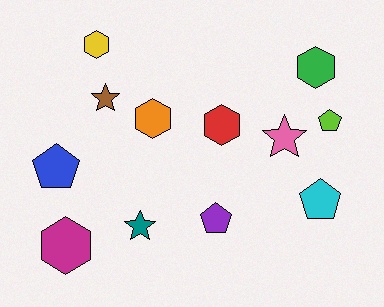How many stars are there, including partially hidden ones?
There are 3 stars.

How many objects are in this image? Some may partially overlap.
There are 12 objects.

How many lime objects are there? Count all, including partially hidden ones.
There is 1 lime object.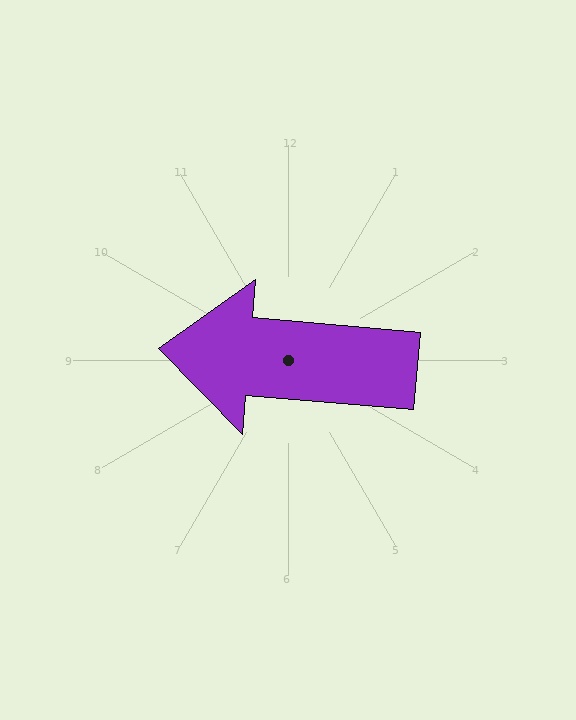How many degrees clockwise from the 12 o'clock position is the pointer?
Approximately 275 degrees.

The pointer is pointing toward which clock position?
Roughly 9 o'clock.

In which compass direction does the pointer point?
West.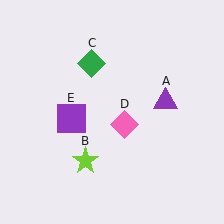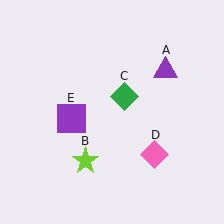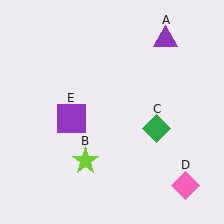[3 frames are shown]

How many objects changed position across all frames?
3 objects changed position: purple triangle (object A), green diamond (object C), pink diamond (object D).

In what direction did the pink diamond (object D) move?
The pink diamond (object D) moved down and to the right.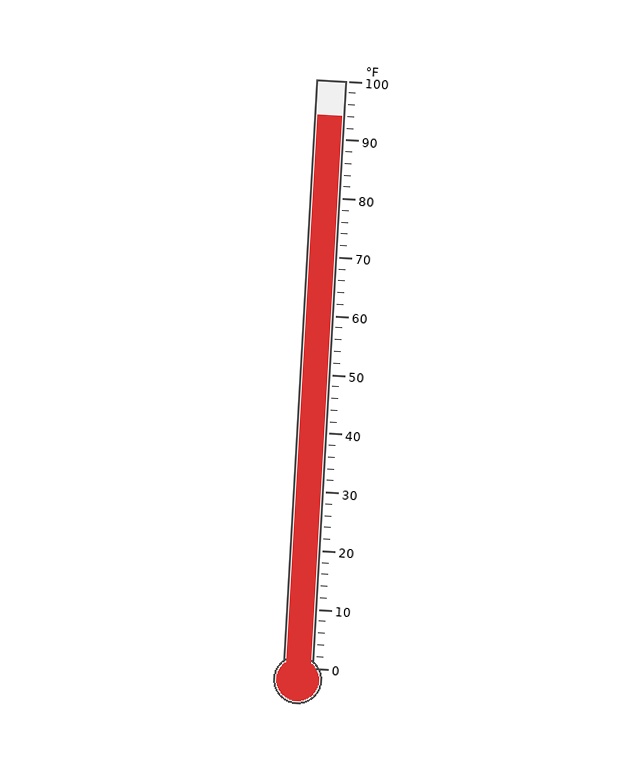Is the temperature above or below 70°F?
The temperature is above 70°F.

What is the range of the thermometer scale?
The thermometer scale ranges from 0°F to 100°F.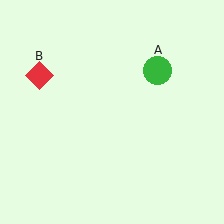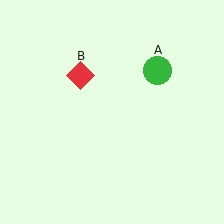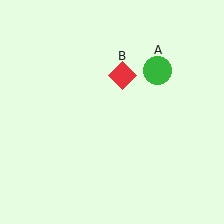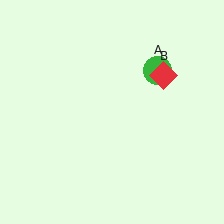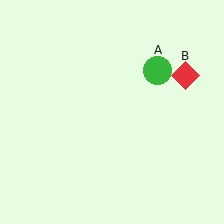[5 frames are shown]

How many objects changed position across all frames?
1 object changed position: red diamond (object B).